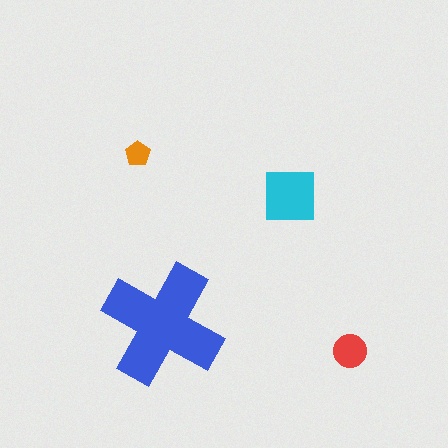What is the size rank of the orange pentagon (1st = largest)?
4th.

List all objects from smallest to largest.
The orange pentagon, the red circle, the cyan square, the blue cross.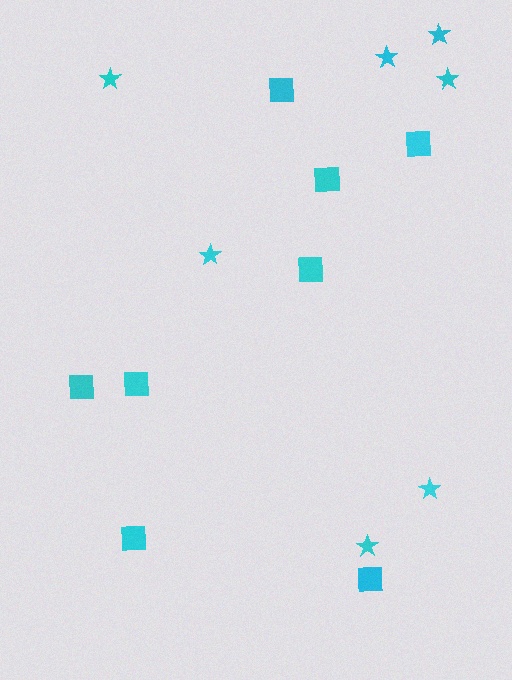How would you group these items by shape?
There are 2 groups: one group of stars (7) and one group of squares (8).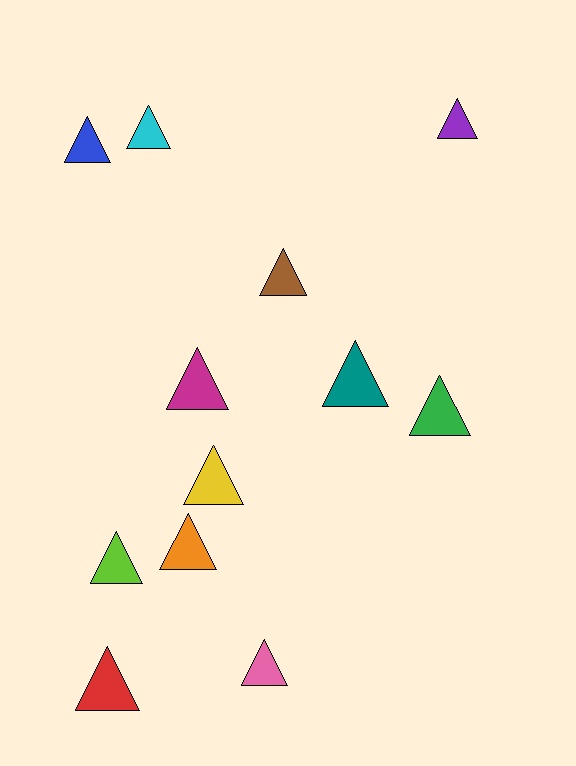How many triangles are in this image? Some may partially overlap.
There are 12 triangles.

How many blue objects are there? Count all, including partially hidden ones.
There is 1 blue object.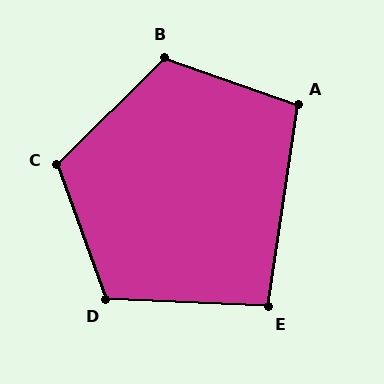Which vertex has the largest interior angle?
B, at approximately 115 degrees.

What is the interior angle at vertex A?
Approximately 101 degrees (obtuse).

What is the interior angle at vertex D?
Approximately 112 degrees (obtuse).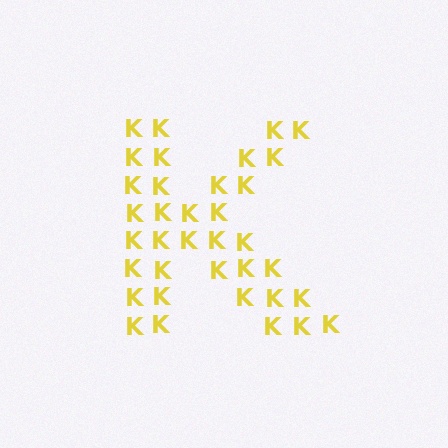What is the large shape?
The large shape is the letter K.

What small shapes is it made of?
It is made of small letter K's.